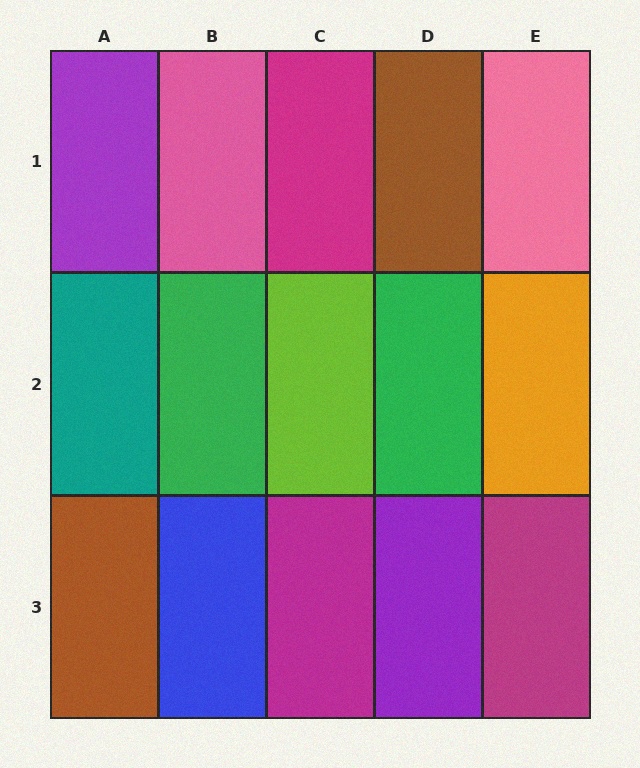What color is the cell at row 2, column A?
Teal.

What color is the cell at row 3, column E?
Magenta.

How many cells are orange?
1 cell is orange.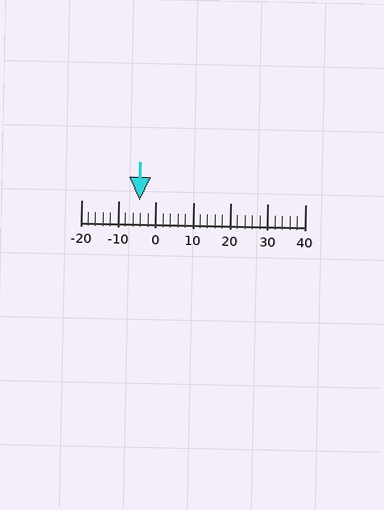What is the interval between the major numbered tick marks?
The major tick marks are spaced 10 units apart.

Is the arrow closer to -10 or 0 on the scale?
The arrow is closer to 0.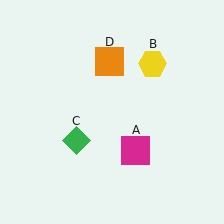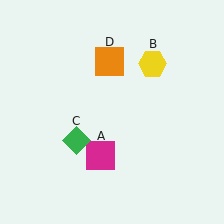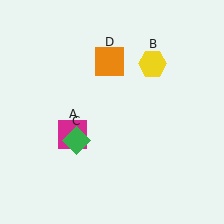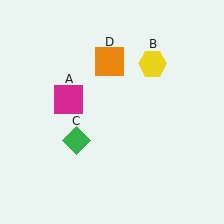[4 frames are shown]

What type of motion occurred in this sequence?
The magenta square (object A) rotated clockwise around the center of the scene.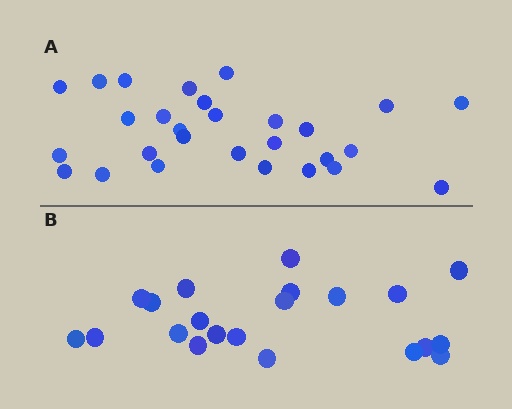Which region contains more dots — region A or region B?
Region A (the top region) has more dots.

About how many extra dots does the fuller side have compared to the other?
Region A has roughly 8 or so more dots than region B.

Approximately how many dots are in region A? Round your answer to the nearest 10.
About 30 dots. (The exact count is 28, which rounds to 30.)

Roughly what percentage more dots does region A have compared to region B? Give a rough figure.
About 35% more.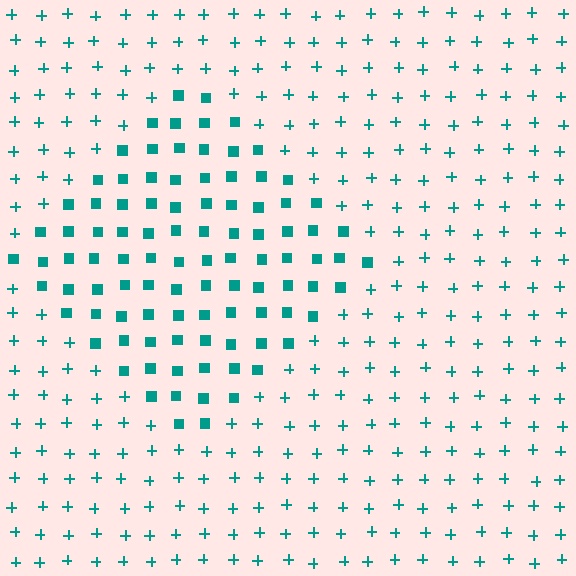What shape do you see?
I see a diamond.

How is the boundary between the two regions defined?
The boundary is defined by a change in element shape: squares inside vs. plus signs outside. All elements share the same color and spacing.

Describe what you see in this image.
The image is filled with small teal elements arranged in a uniform grid. A diamond-shaped region contains squares, while the surrounding area contains plus signs. The boundary is defined purely by the change in element shape.